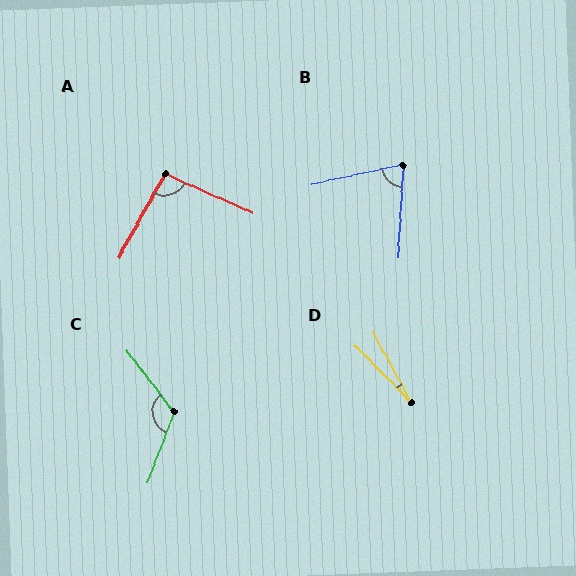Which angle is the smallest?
D, at approximately 16 degrees.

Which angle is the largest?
C, at approximately 122 degrees.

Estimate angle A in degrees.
Approximately 95 degrees.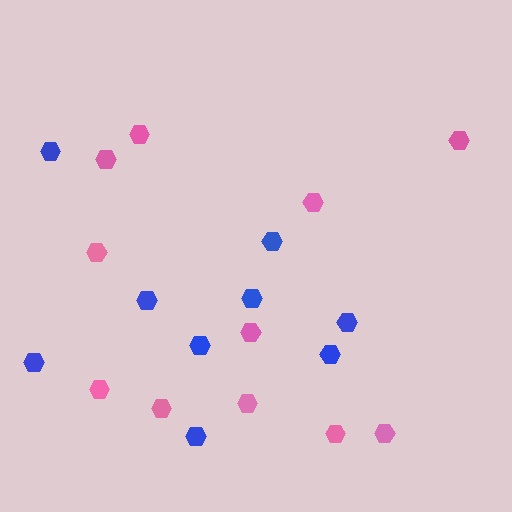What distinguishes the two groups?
There are 2 groups: one group of blue hexagons (9) and one group of pink hexagons (11).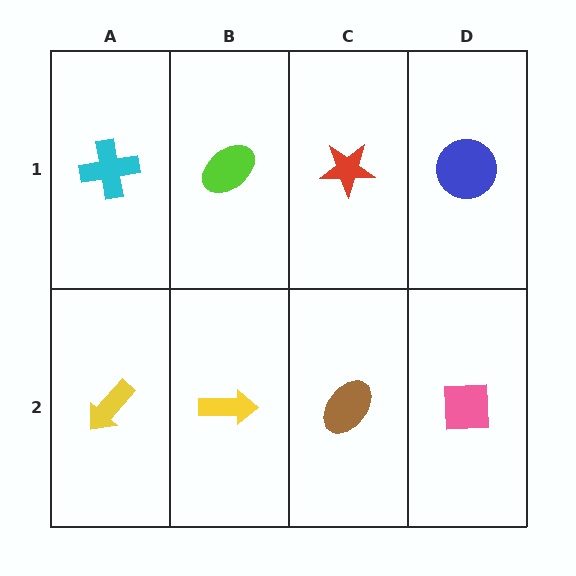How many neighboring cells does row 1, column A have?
2.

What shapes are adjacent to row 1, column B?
A yellow arrow (row 2, column B), a cyan cross (row 1, column A), a red star (row 1, column C).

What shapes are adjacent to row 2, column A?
A cyan cross (row 1, column A), a yellow arrow (row 2, column B).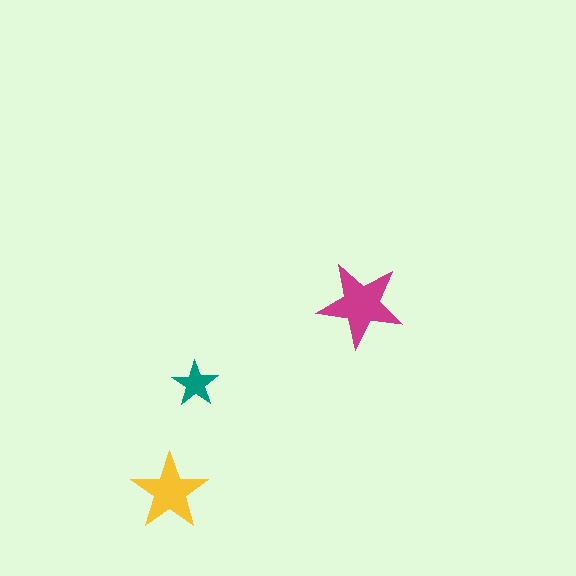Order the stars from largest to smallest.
the magenta one, the yellow one, the teal one.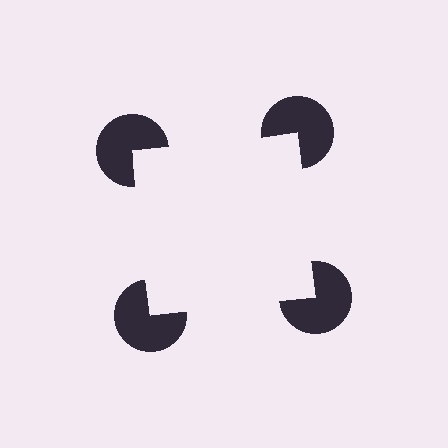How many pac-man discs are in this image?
There are 4 — one at each vertex of the illusory square.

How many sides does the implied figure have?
4 sides.